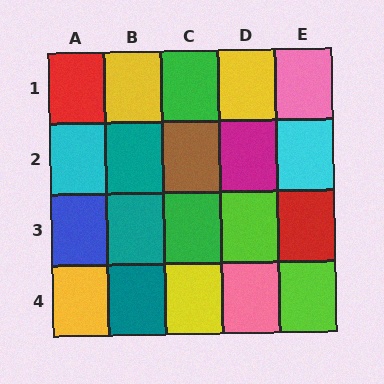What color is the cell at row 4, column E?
Lime.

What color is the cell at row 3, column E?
Red.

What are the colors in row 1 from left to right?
Red, yellow, green, yellow, pink.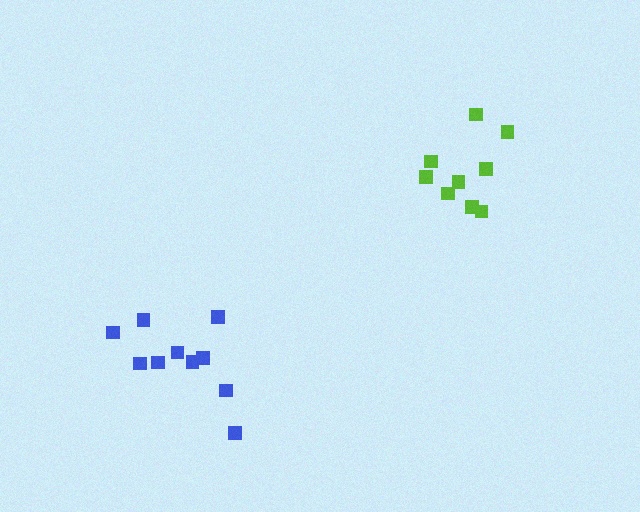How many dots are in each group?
Group 1: 10 dots, Group 2: 9 dots (19 total).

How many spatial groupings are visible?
There are 2 spatial groupings.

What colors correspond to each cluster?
The clusters are colored: blue, lime.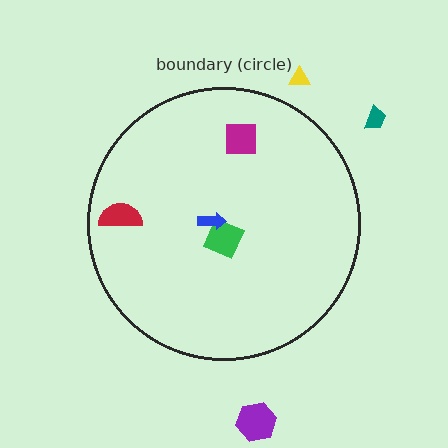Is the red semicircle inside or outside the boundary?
Inside.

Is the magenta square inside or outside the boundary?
Inside.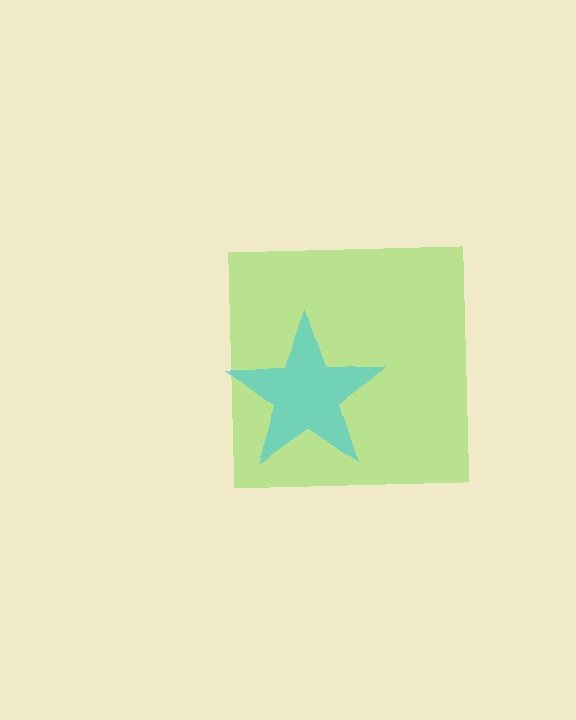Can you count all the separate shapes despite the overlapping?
Yes, there are 2 separate shapes.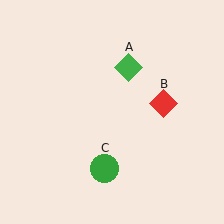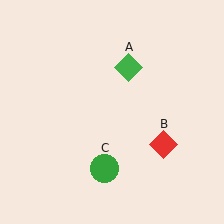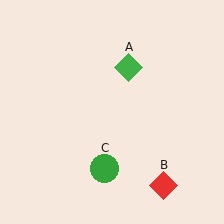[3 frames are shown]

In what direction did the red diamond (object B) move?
The red diamond (object B) moved down.